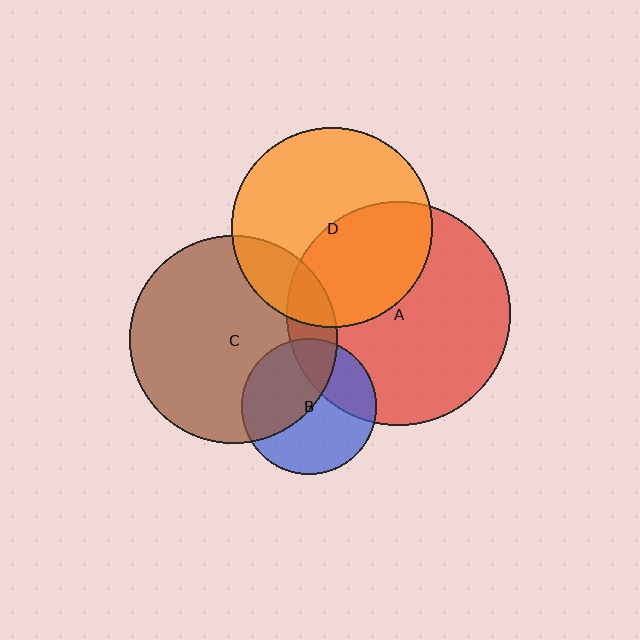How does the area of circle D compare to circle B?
Approximately 2.2 times.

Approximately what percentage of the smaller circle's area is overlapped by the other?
Approximately 40%.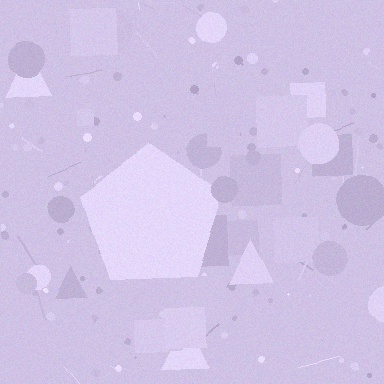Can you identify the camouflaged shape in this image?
The camouflaged shape is a pentagon.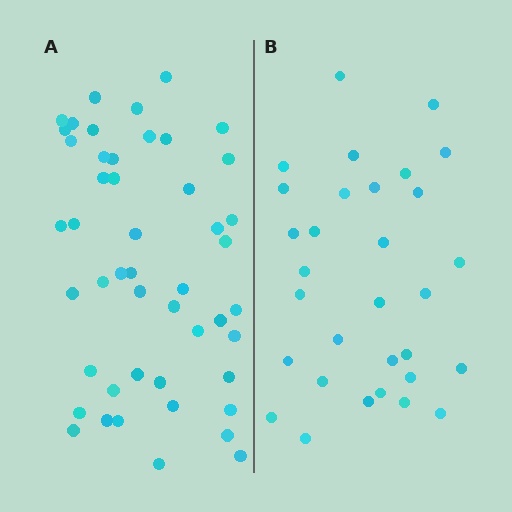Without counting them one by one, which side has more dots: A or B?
Region A (the left region) has more dots.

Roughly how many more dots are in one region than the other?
Region A has approximately 15 more dots than region B.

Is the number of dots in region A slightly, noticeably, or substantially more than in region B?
Region A has substantially more. The ratio is roughly 1.5 to 1.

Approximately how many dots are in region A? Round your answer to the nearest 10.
About 50 dots. (The exact count is 48, which rounds to 50.)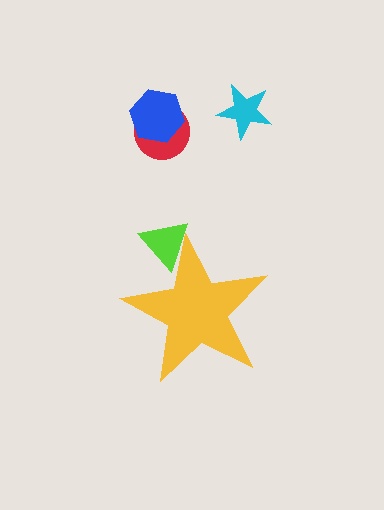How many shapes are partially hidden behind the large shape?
1 shape is partially hidden.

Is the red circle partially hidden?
No, the red circle is fully visible.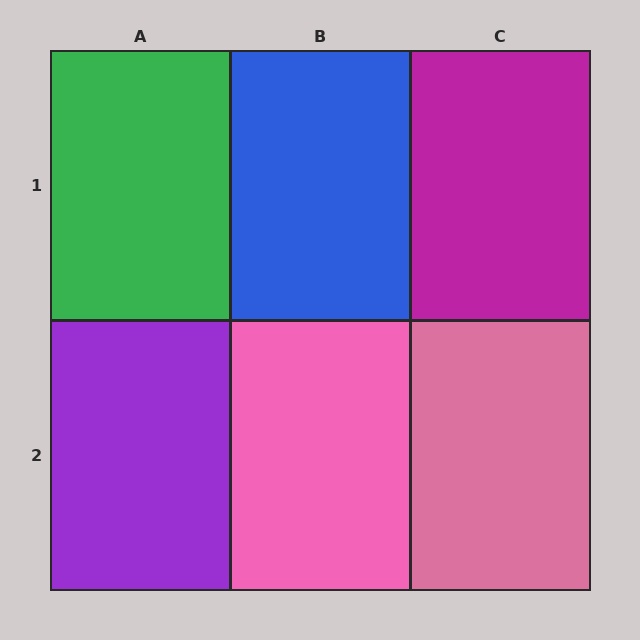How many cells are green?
1 cell is green.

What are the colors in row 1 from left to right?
Green, blue, magenta.